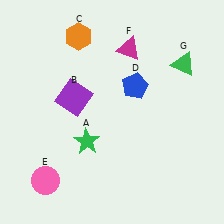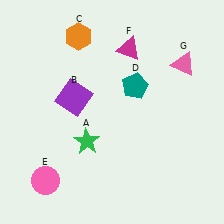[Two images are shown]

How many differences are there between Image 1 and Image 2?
There are 2 differences between the two images.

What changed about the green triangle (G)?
In Image 1, G is green. In Image 2, it changed to pink.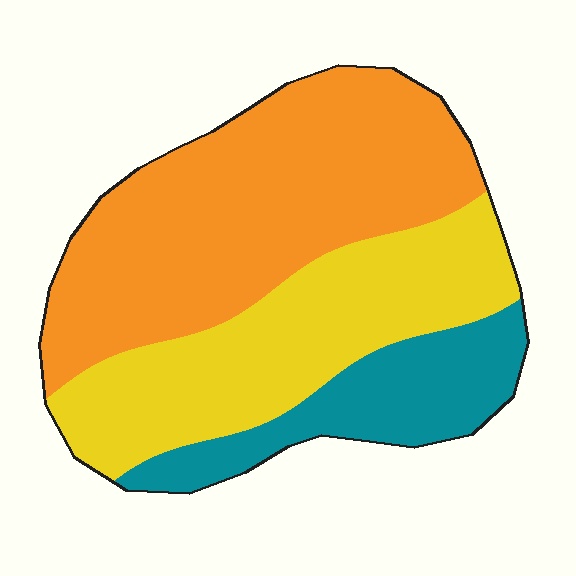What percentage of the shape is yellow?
Yellow takes up about one third (1/3) of the shape.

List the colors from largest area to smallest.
From largest to smallest: orange, yellow, teal.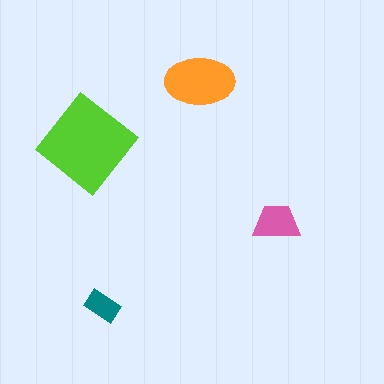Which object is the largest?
The lime diamond.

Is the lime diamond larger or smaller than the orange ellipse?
Larger.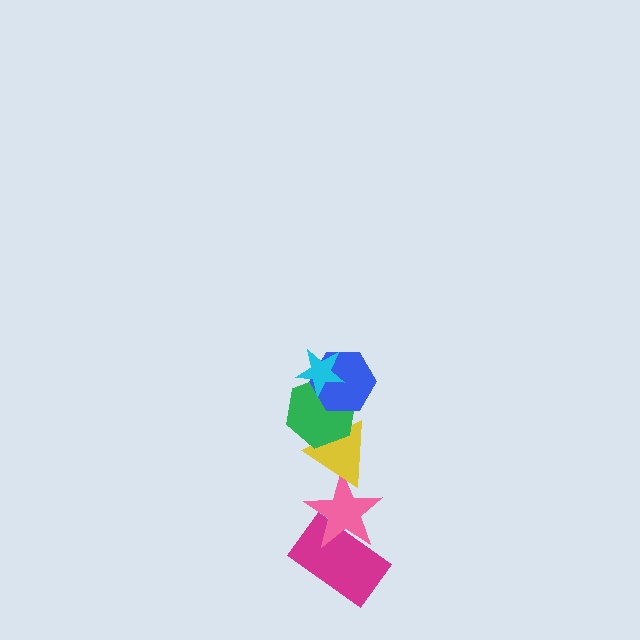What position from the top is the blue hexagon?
The blue hexagon is 2nd from the top.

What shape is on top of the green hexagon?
The blue hexagon is on top of the green hexagon.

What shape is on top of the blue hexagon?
The cyan star is on top of the blue hexagon.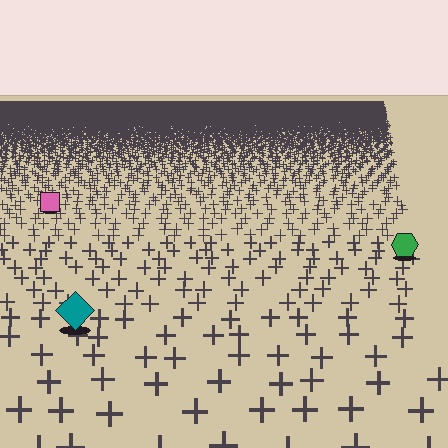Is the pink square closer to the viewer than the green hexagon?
No. The green hexagon is closer — you can tell from the texture gradient: the ground texture is coarser near it.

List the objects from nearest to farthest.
From nearest to farthest: the teal diamond, the green hexagon, the pink square.